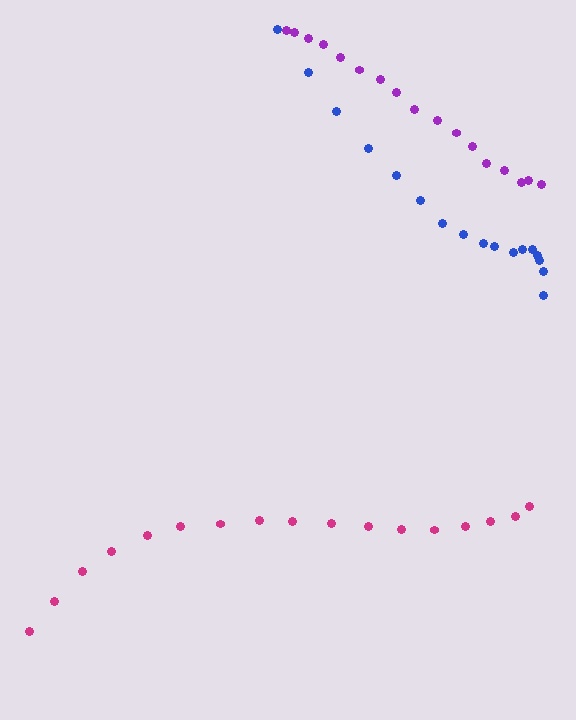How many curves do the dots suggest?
There are 3 distinct paths.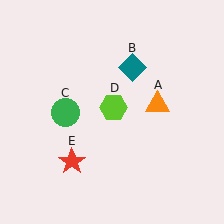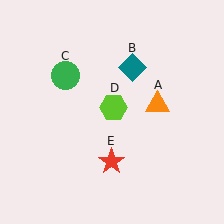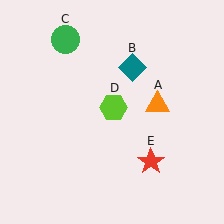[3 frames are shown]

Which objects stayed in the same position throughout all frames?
Orange triangle (object A) and teal diamond (object B) and lime hexagon (object D) remained stationary.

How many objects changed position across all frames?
2 objects changed position: green circle (object C), red star (object E).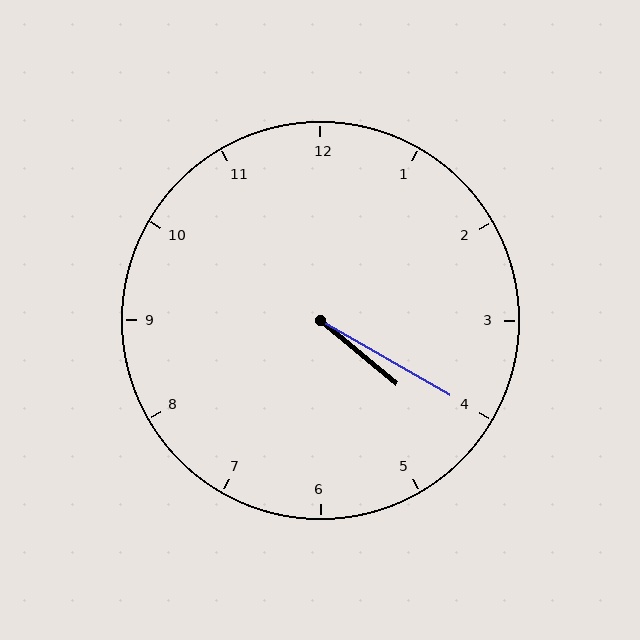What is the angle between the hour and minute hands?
Approximately 10 degrees.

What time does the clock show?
4:20.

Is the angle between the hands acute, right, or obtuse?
It is acute.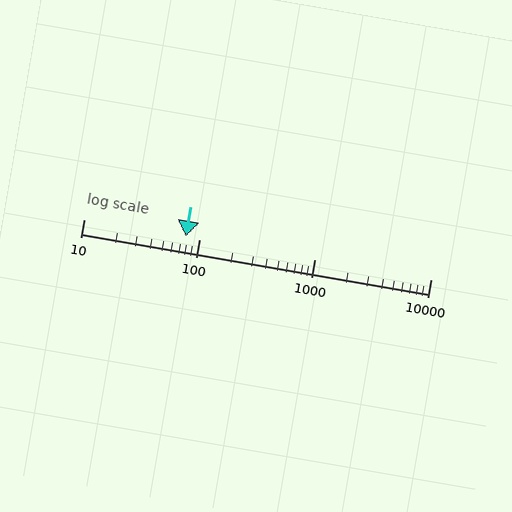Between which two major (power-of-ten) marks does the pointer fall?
The pointer is between 10 and 100.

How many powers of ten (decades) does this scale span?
The scale spans 3 decades, from 10 to 10000.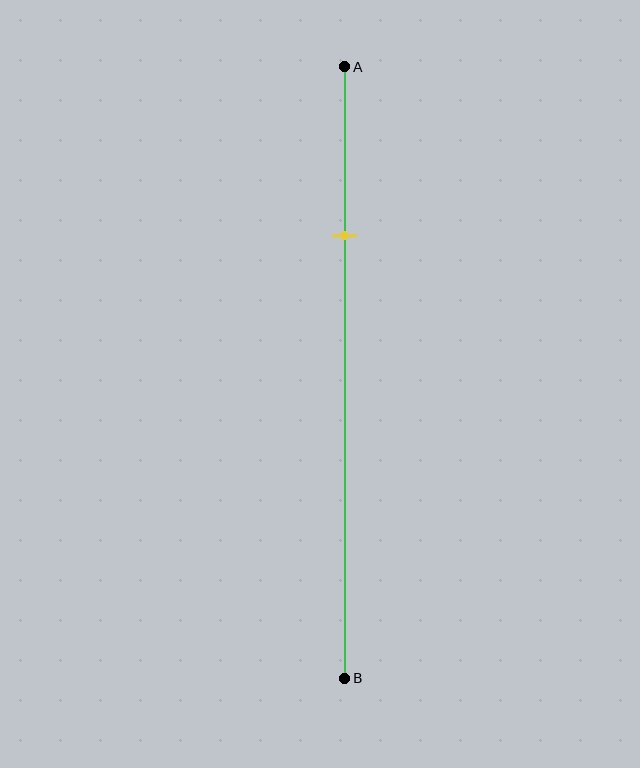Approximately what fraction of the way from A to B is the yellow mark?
The yellow mark is approximately 30% of the way from A to B.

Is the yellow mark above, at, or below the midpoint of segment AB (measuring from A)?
The yellow mark is above the midpoint of segment AB.